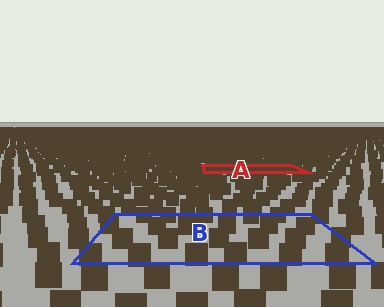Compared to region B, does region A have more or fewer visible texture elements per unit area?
Region A has more texture elements per unit area — they are packed more densely because it is farther away.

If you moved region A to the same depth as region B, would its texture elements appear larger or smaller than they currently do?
They would appear larger. At a closer depth, the same texture elements are projected at a bigger on-screen size.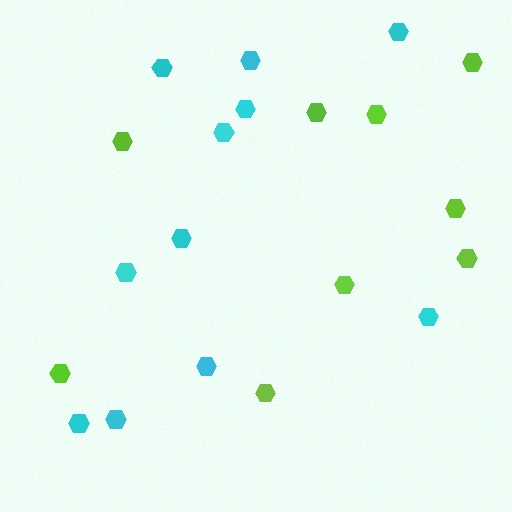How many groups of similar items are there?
There are 2 groups: one group of cyan hexagons (11) and one group of lime hexagons (9).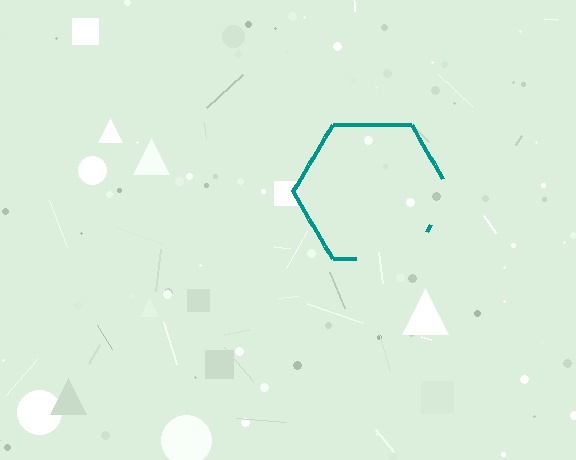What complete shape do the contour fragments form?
The contour fragments form a hexagon.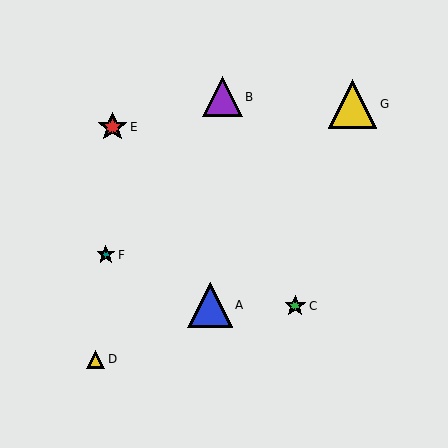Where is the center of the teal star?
The center of the teal star is at (106, 255).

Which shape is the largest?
The yellow triangle (labeled G) is the largest.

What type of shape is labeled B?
Shape B is a purple triangle.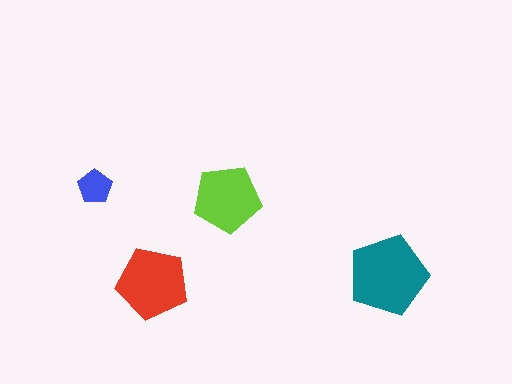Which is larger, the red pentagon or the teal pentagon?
The teal one.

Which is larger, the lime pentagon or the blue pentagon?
The lime one.